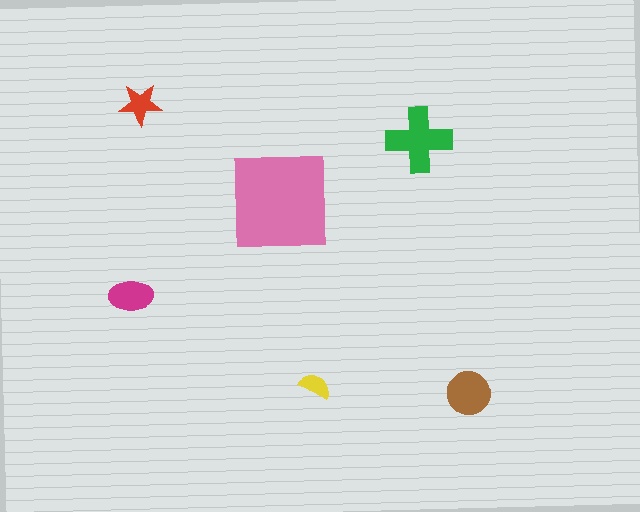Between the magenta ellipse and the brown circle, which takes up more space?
The brown circle.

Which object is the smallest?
The yellow semicircle.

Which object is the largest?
The pink square.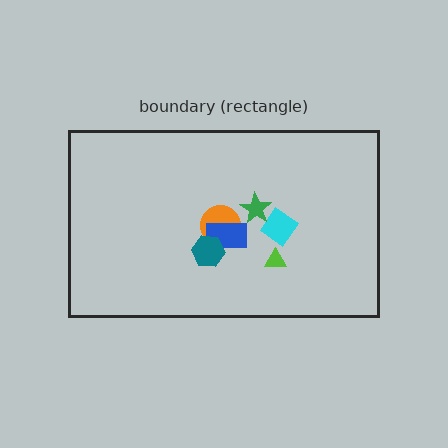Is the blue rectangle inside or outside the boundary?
Inside.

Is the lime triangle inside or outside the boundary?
Inside.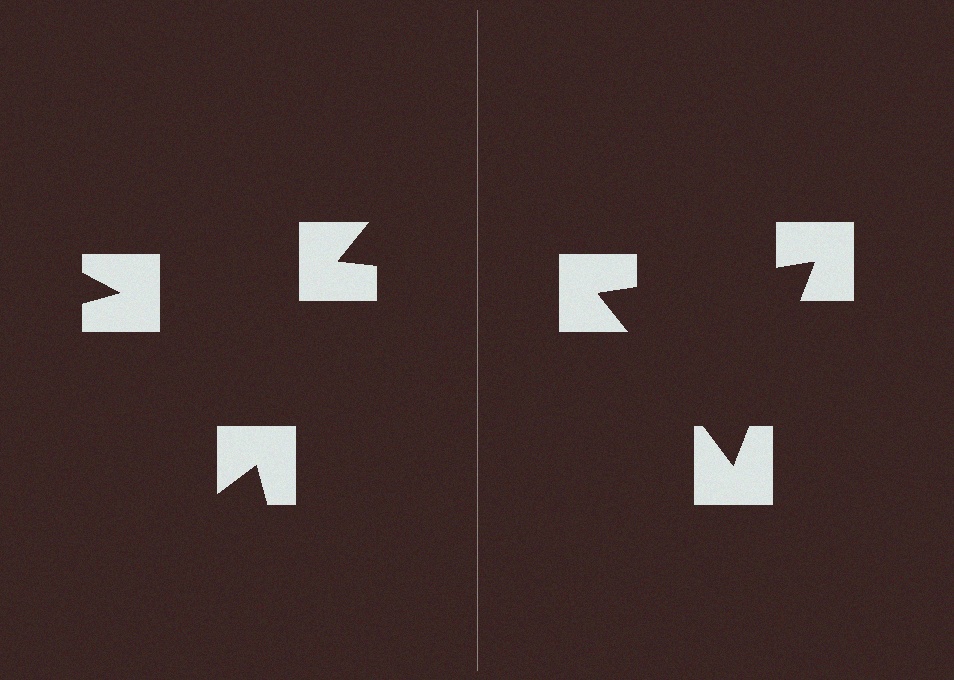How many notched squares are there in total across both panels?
6 — 3 on each side.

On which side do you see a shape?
An illusory triangle appears on the right side. On the left side the wedge cuts are rotated, so no coherent shape forms.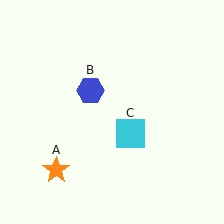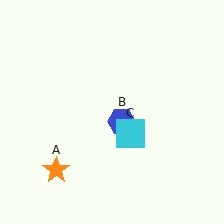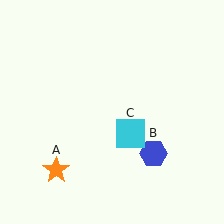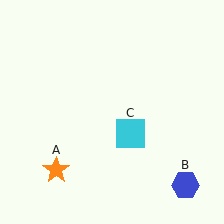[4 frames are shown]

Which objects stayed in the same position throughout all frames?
Orange star (object A) and cyan square (object C) remained stationary.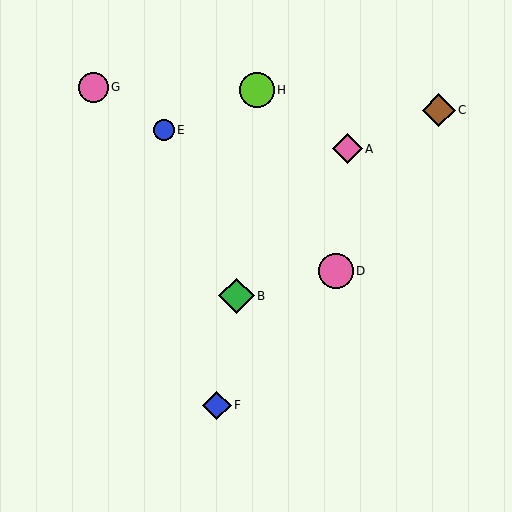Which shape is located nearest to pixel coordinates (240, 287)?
The green diamond (labeled B) at (237, 296) is nearest to that location.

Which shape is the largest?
The pink circle (labeled D) is the largest.